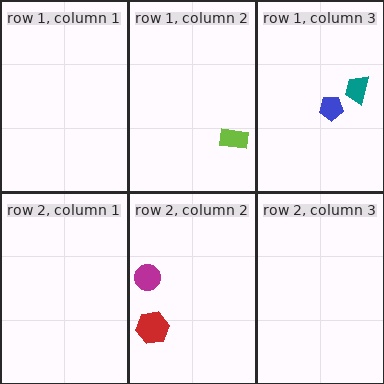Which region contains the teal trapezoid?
The row 1, column 3 region.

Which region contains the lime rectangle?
The row 1, column 2 region.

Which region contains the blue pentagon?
The row 1, column 3 region.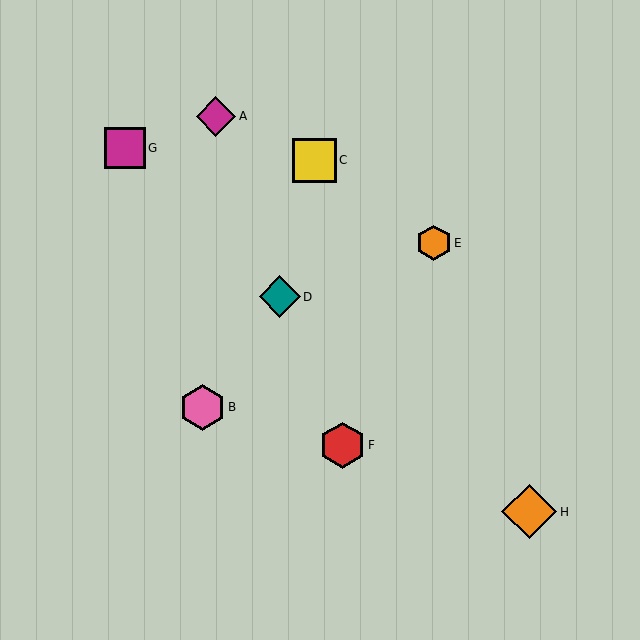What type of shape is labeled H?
Shape H is an orange diamond.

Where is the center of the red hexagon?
The center of the red hexagon is at (342, 445).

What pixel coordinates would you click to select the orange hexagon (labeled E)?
Click at (434, 243) to select the orange hexagon E.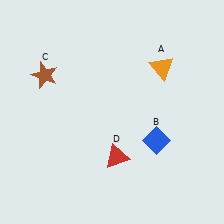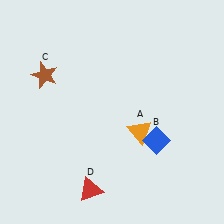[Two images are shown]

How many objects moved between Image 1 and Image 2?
2 objects moved between the two images.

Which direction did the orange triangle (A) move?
The orange triangle (A) moved down.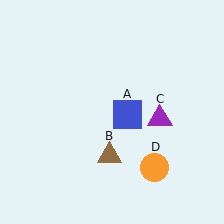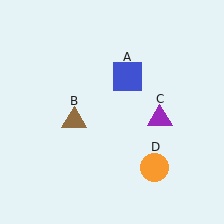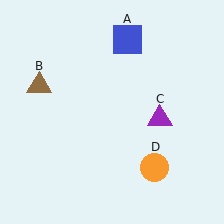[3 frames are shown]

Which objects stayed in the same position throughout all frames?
Purple triangle (object C) and orange circle (object D) remained stationary.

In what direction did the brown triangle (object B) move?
The brown triangle (object B) moved up and to the left.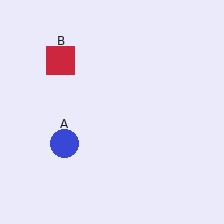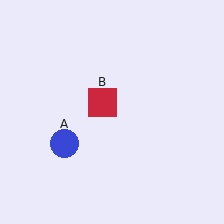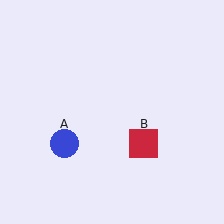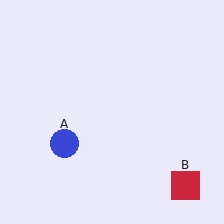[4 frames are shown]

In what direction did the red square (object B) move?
The red square (object B) moved down and to the right.